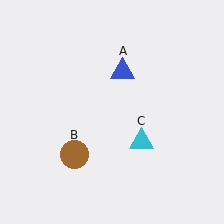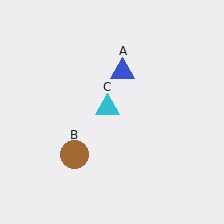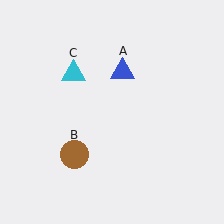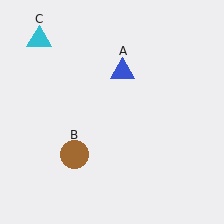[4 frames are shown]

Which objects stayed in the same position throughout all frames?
Blue triangle (object A) and brown circle (object B) remained stationary.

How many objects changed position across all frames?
1 object changed position: cyan triangle (object C).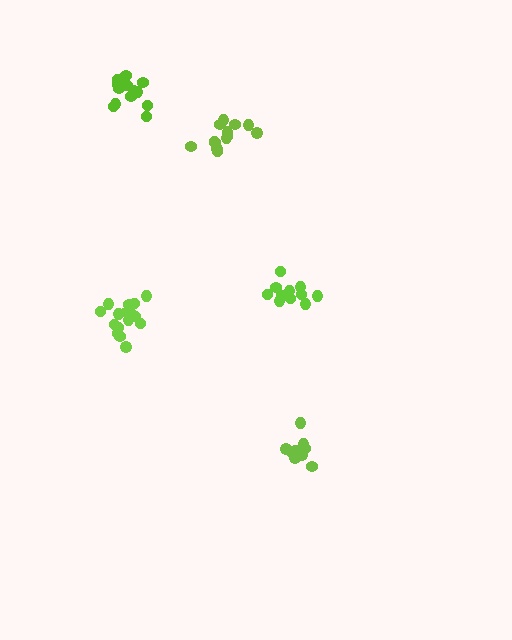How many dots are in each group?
Group 1: 11 dots, Group 2: 11 dots, Group 3: 16 dots, Group 4: 13 dots, Group 5: 16 dots (67 total).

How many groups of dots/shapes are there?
There are 5 groups.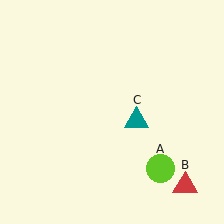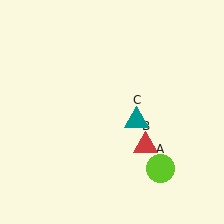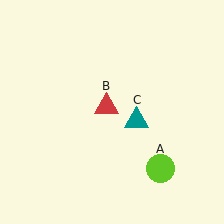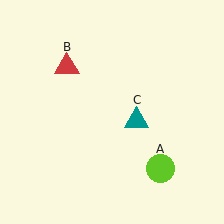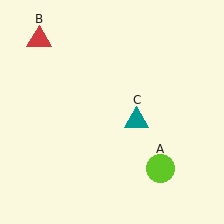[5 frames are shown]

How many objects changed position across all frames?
1 object changed position: red triangle (object B).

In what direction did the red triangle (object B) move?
The red triangle (object B) moved up and to the left.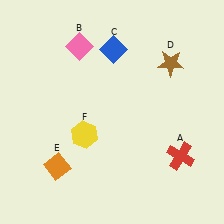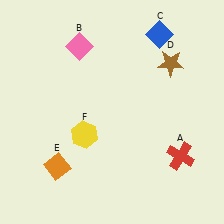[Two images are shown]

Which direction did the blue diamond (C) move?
The blue diamond (C) moved right.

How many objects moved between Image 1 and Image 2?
1 object moved between the two images.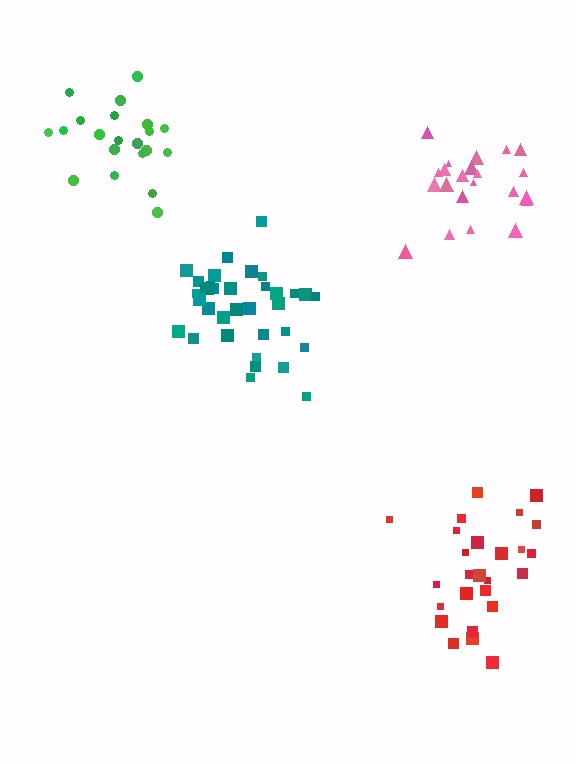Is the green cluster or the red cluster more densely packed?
Red.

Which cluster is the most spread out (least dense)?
Green.